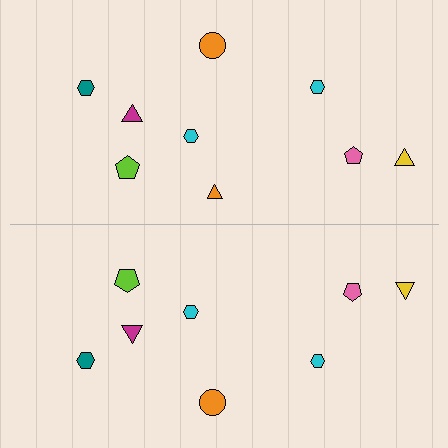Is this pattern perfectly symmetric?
No, the pattern is not perfectly symmetric. A orange triangle is missing from the bottom side.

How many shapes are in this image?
There are 17 shapes in this image.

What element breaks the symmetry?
A orange triangle is missing from the bottom side.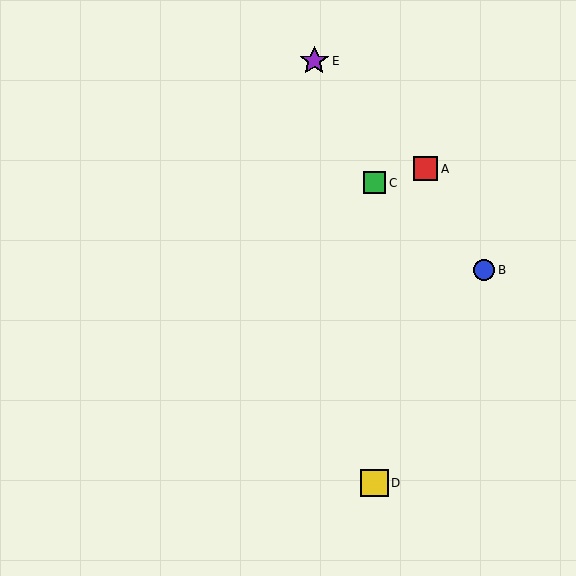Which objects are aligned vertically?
Objects C, D are aligned vertically.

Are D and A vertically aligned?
No, D is at x≈374 and A is at x≈426.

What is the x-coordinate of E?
Object E is at x≈314.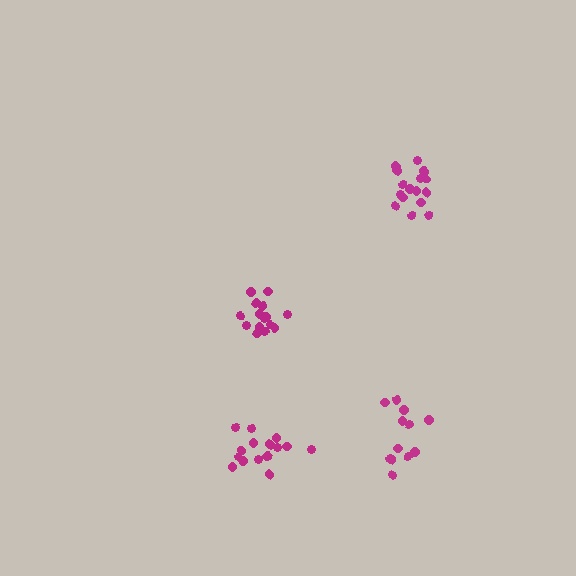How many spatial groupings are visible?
There are 4 spatial groupings.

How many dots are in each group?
Group 1: 16 dots, Group 2: 15 dots, Group 3: 12 dots, Group 4: 15 dots (58 total).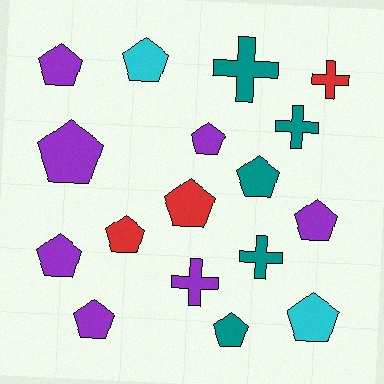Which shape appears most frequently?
Pentagon, with 12 objects.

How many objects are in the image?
There are 17 objects.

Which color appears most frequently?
Purple, with 7 objects.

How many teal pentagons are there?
There are 2 teal pentagons.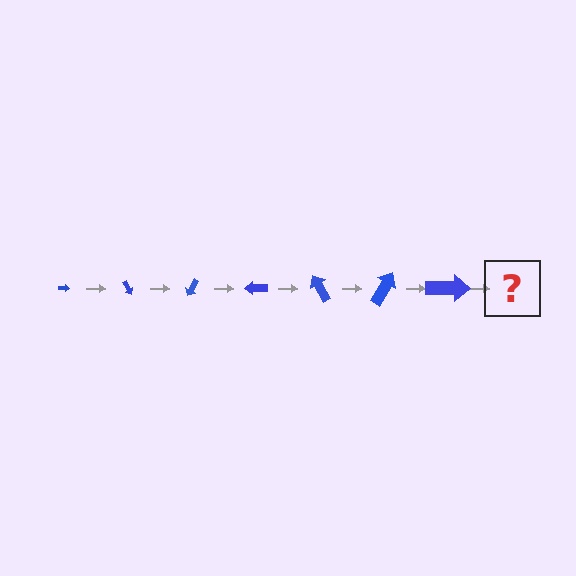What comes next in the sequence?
The next element should be an arrow, larger than the previous one and rotated 420 degrees from the start.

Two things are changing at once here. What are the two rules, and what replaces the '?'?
The two rules are that the arrow grows larger each step and it rotates 60 degrees each step. The '?' should be an arrow, larger than the previous one and rotated 420 degrees from the start.